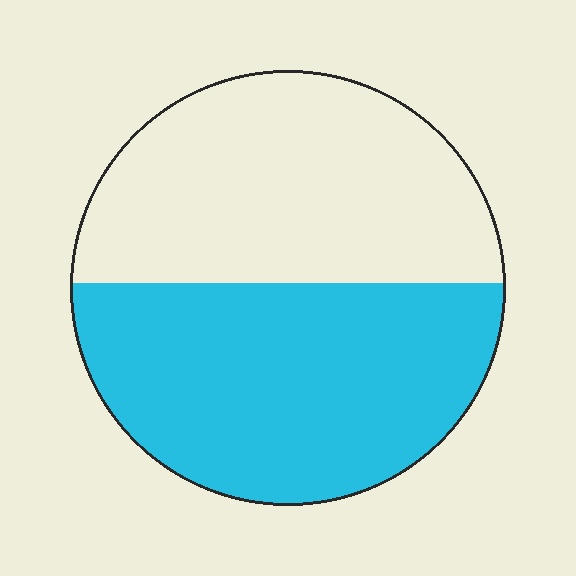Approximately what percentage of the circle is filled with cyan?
Approximately 50%.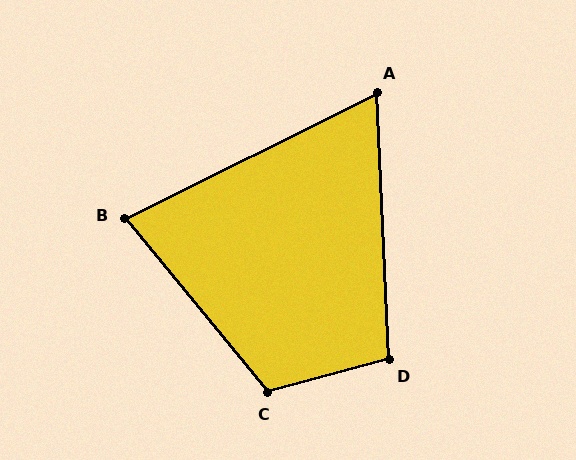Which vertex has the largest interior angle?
C, at approximately 114 degrees.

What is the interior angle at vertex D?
Approximately 103 degrees (obtuse).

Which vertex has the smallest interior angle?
A, at approximately 66 degrees.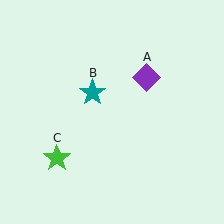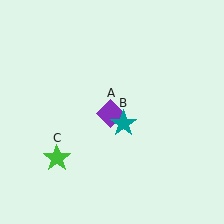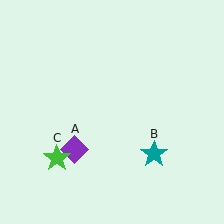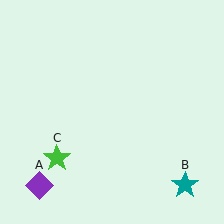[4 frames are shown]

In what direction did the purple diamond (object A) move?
The purple diamond (object A) moved down and to the left.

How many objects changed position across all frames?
2 objects changed position: purple diamond (object A), teal star (object B).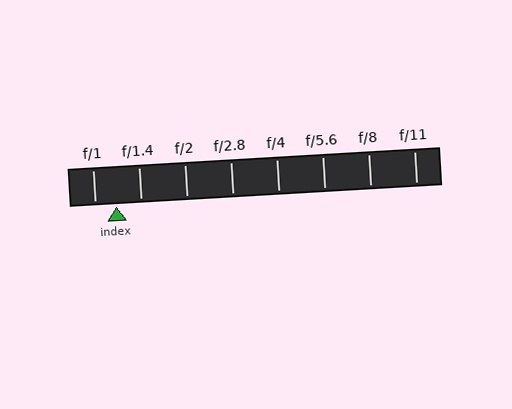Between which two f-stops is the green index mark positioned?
The index mark is between f/1 and f/1.4.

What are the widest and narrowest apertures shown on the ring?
The widest aperture shown is f/1 and the narrowest is f/11.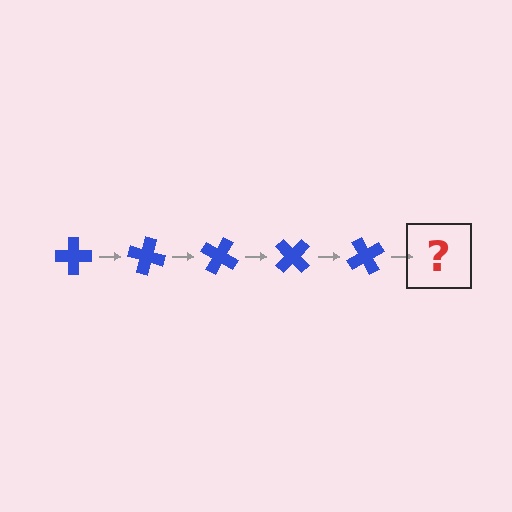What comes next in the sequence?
The next element should be a blue cross rotated 75 degrees.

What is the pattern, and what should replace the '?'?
The pattern is that the cross rotates 15 degrees each step. The '?' should be a blue cross rotated 75 degrees.